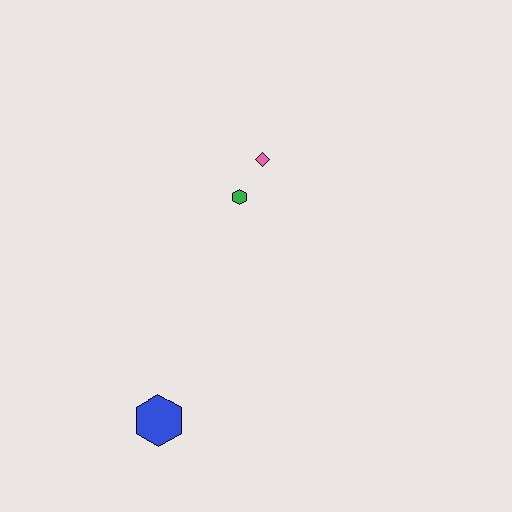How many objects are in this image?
There are 3 objects.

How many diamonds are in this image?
There is 1 diamond.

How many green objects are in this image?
There is 1 green object.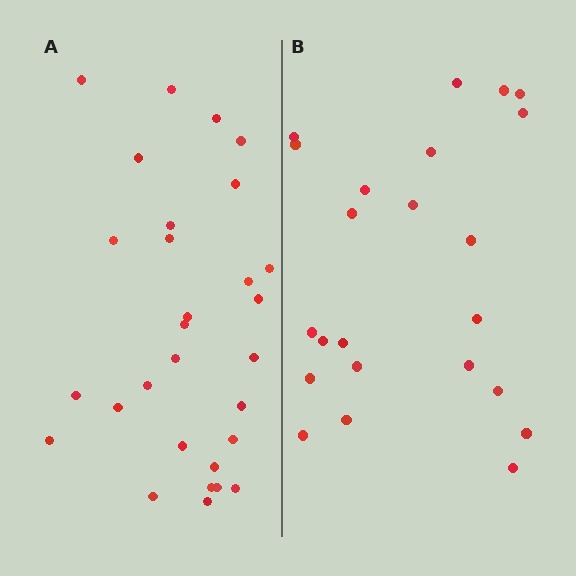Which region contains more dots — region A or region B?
Region A (the left region) has more dots.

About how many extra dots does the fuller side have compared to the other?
Region A has about 6 more dots than region B.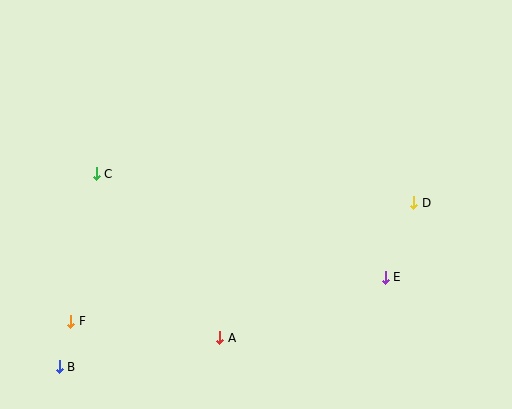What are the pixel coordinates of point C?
Point C is at (96, 174).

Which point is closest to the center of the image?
Point A at (219, 338) is closest to the center.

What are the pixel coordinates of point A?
Point A is at (219, 338).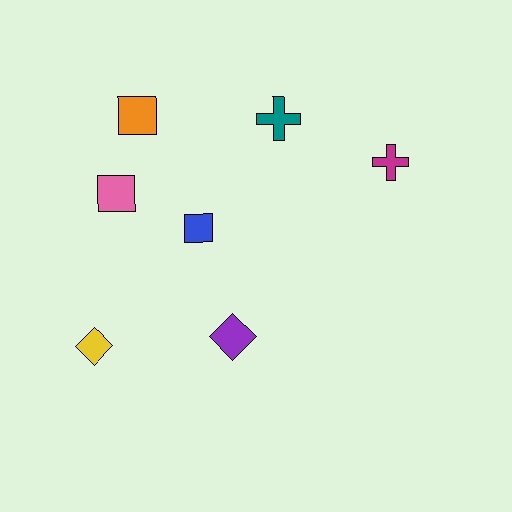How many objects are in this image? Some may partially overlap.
There are 7 objects.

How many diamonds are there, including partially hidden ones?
There are 2 diamonds.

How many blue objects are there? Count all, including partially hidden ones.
There is 1 blue object.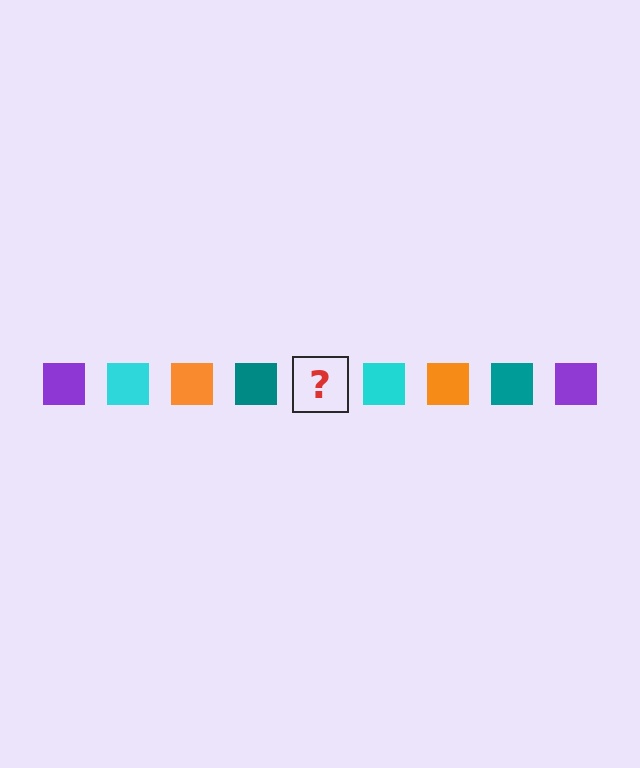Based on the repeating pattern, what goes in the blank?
The blank should be a purple square.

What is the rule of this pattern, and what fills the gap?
The rule is that the pattern cycles through purple, cyan, orange, teal squares. The gap should be filled with a purple square.